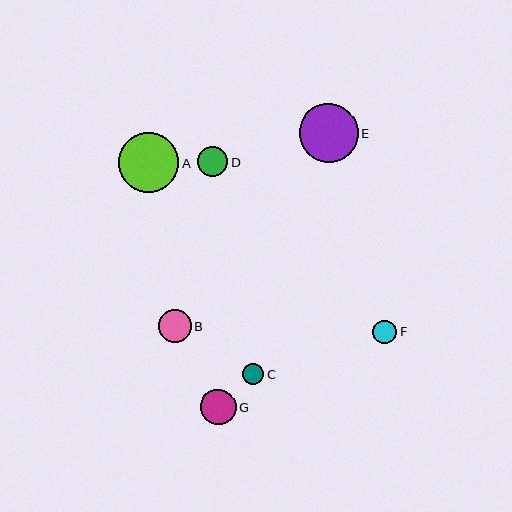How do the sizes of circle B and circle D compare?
Circle B and circle D are approximately the same size.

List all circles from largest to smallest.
From largest to smallest: A, E, G, B, D, F, C.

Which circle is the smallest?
Circle C is the smallest with a size of approximately 21 pixels.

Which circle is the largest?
Circle A is the largest with a size of approximately 60 pixels.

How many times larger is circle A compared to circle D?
Circle A is approximately 2.0 times the size of circle D.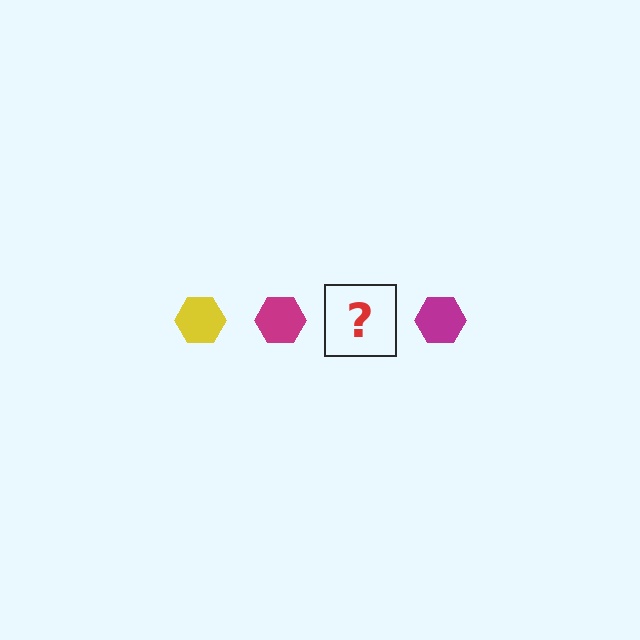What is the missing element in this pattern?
The missing element is a yellow hexagon.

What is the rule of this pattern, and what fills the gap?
The rule is that the pattern cycles through yellow, magenta hexagons. The gap should be filled with a yellow hexagon.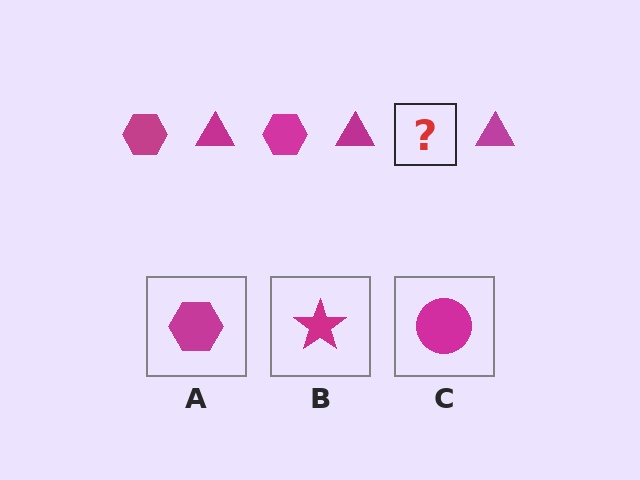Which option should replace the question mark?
Option A.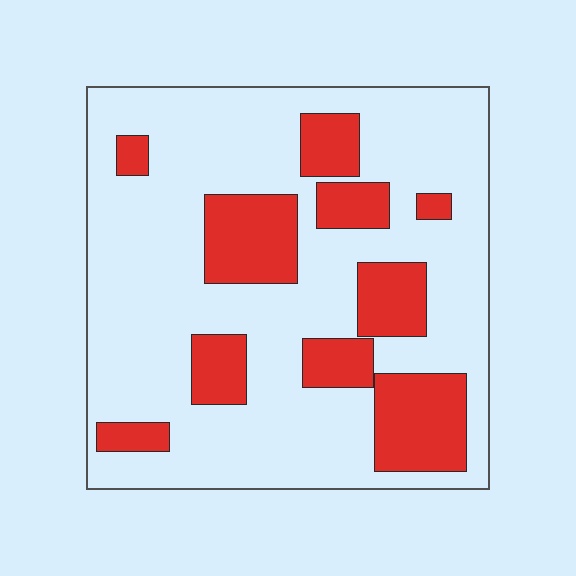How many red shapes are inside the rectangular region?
10.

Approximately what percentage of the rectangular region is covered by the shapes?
Approximately 25%.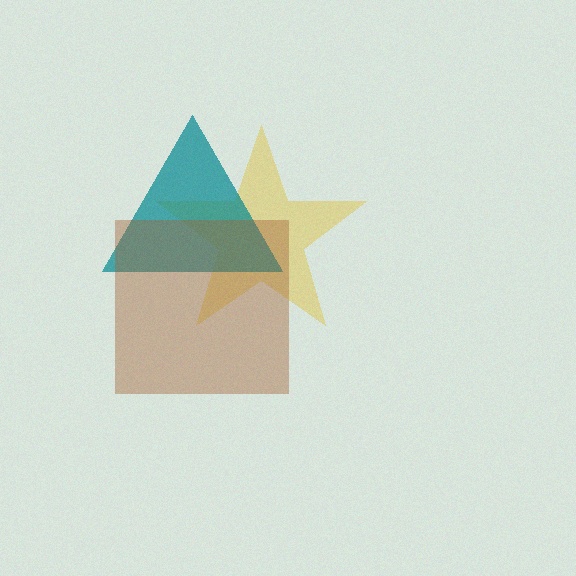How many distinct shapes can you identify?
There are 3 distinct shapes: a yellow star, a teal triangle, a brown square.